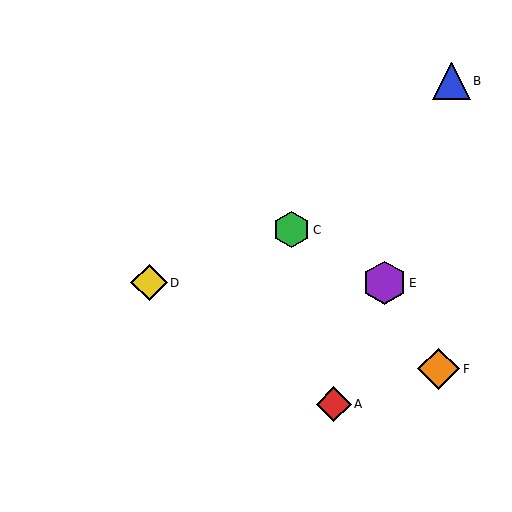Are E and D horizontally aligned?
Yes, both are at y≈283.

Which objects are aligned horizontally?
Objects D, E are aligned horizontally.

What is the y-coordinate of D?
Object D is at y≈283.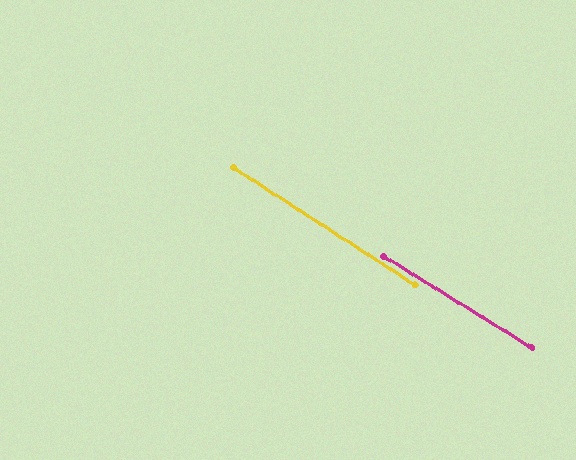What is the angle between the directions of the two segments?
Approximately 1 degree.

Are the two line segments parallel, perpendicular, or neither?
Parallel — their directions differ by only 1.1°.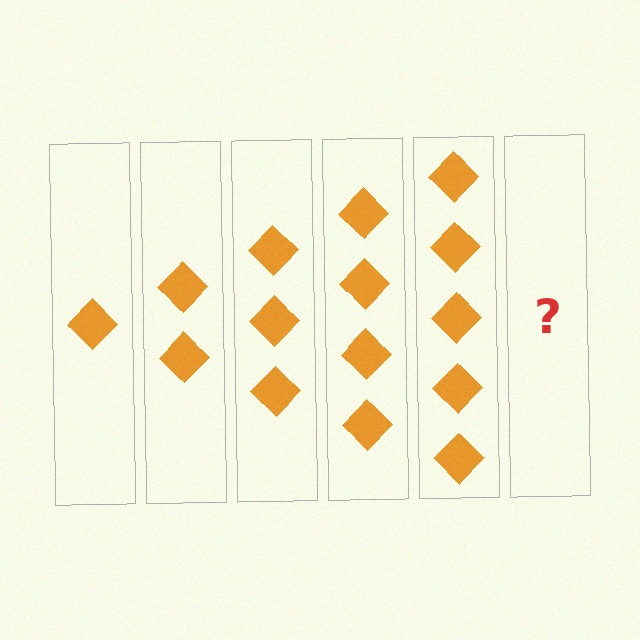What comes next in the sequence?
The next element should be 6 diamonds.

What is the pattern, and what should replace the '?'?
The pattern is that each step adds one more diamond. The '?' should be 6 diamonds.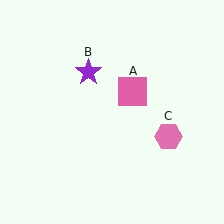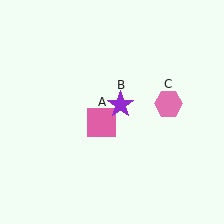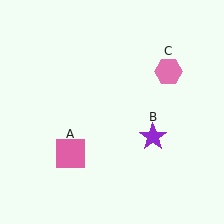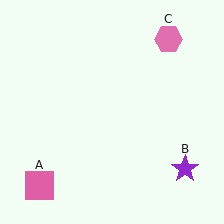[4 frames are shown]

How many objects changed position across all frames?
3 objects changed position: pink square (object A), purple star (object B), pink hexagon (object C).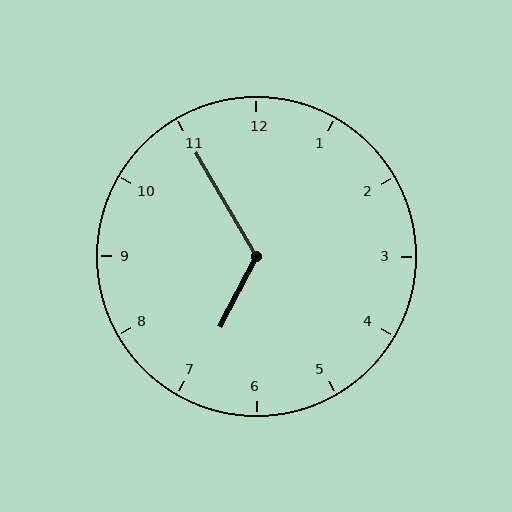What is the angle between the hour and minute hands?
Approximately 122 degrees.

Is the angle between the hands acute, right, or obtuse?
It is obtuse.